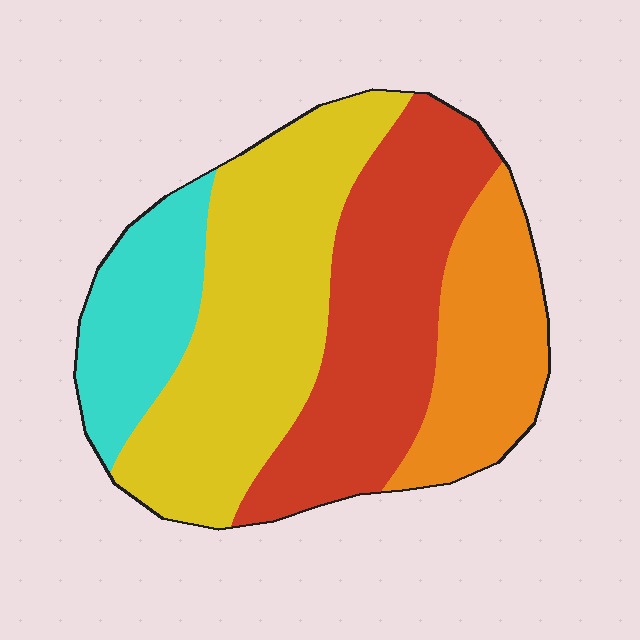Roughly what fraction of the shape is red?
Red takes up about one third (1/3) of the shape.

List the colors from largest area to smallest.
From largest to smallest: yellow, red, orange, cyan.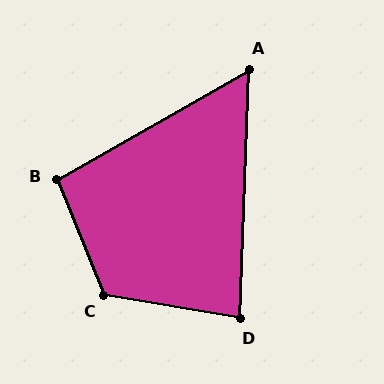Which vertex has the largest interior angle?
C, at approximately 122 degrees.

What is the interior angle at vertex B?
Approximately 98 degrees (obtuse).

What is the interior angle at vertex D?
Approximately 82 degrees (acute).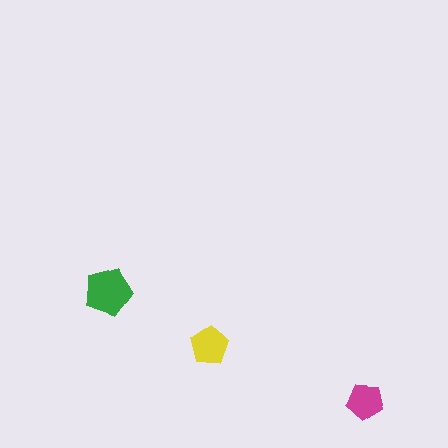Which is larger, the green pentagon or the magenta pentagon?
The green one.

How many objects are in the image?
There are 3 objects in the image.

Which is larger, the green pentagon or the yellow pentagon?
The green one.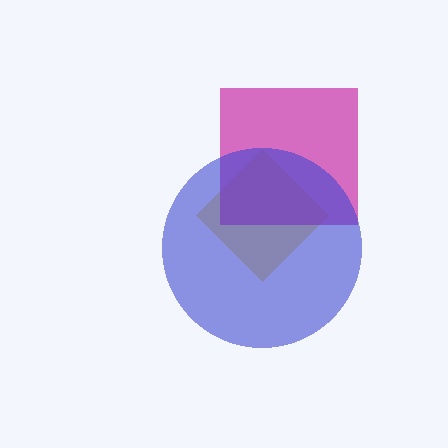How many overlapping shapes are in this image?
There are 3 overlapping shapes in the image.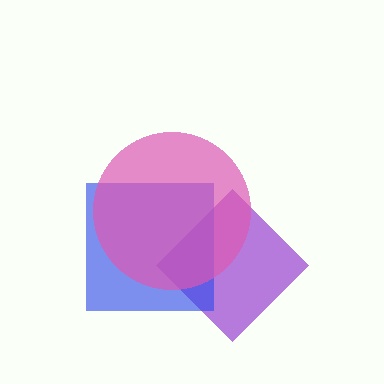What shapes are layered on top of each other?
The layered shapes are: a purple diamond, a blue square, a pink circle.